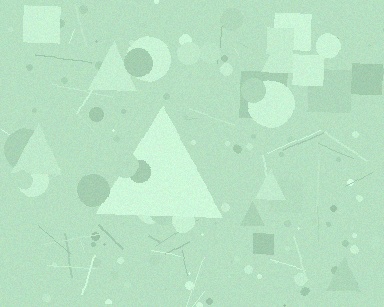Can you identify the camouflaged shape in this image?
The camouflaged shape is a triangle.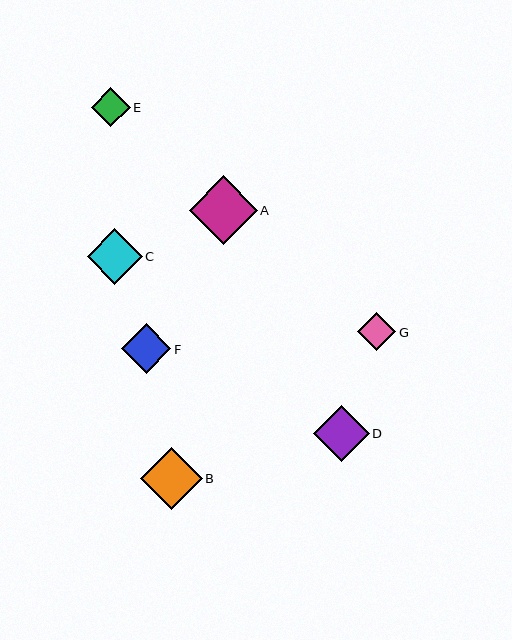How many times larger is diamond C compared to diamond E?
Diamond C is approximately 1.4 times the size of diamond E.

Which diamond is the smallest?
Diamond G is the smallest with a size of approximately 38 pixels.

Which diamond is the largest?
Diamond A is the largest with a size of approximately 68 pixels.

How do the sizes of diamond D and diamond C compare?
Diamond D and diamond C are approximately the same size.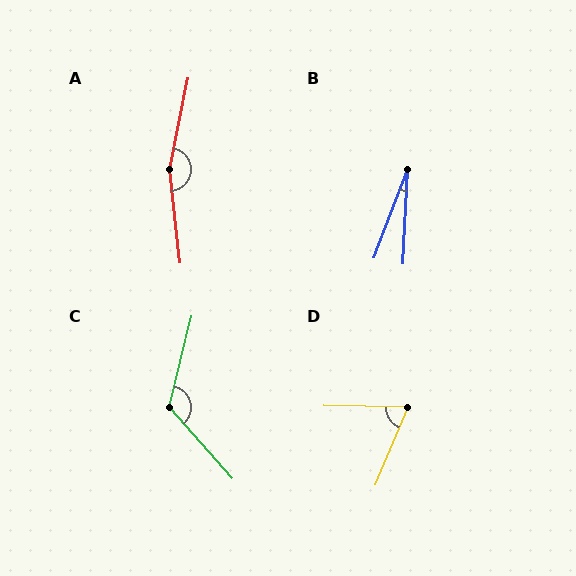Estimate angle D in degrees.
Approximately 68 degrees.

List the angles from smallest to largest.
B (18°), D (68°), C (125°), A (162°).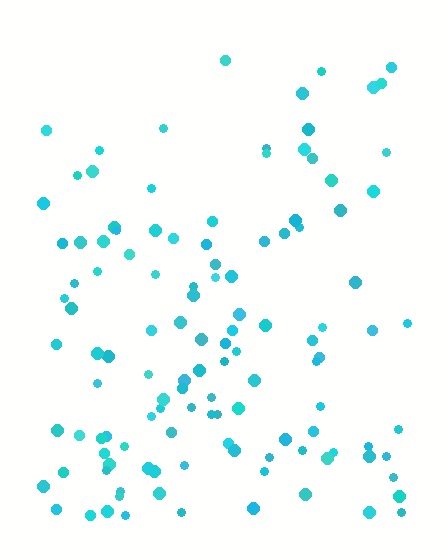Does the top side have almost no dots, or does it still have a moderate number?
Still a moderate number, just noticeably fewer than the bottom.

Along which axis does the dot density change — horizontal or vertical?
Vertical.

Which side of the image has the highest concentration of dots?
The bottom.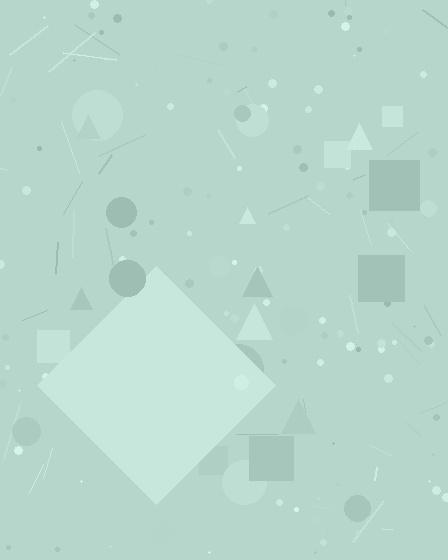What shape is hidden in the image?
A diamond is hidden in the image.